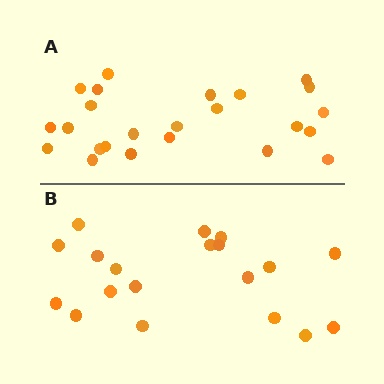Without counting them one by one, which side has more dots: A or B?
Region A (the top region) has more dots.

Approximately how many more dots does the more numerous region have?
Region A has about 5 more dots than region B.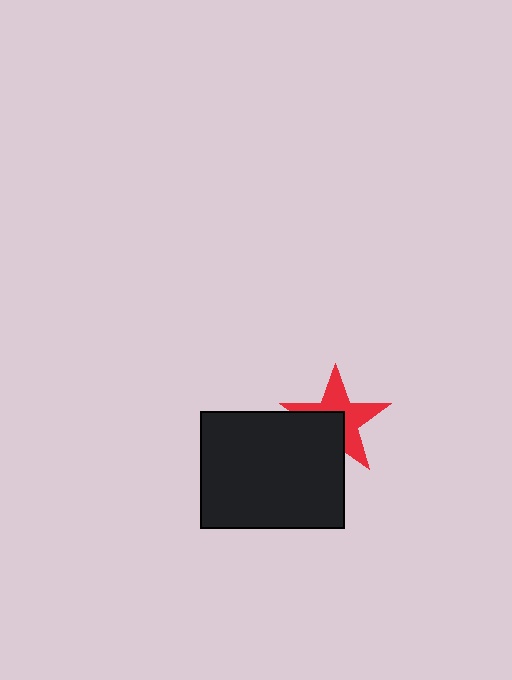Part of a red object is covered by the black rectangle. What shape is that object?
It is a star.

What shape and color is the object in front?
The object in front is a black rectangle.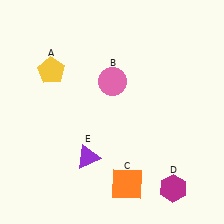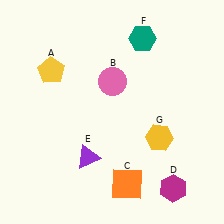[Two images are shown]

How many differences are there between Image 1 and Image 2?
There are 2 differences between the two images.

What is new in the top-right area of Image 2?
A teal hexagon (F) was added in the top-right area of Image 2.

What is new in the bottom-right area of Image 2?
A yellow hexagon (G) was added in the bottom-right area of Image 2.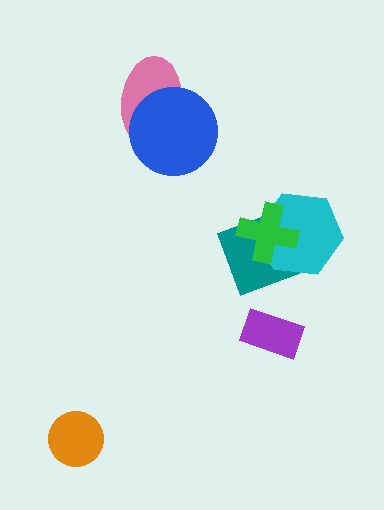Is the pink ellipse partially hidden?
Yes, it is partially covered by another shape.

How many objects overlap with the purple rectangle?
0 objects overlap with the purple rectangle.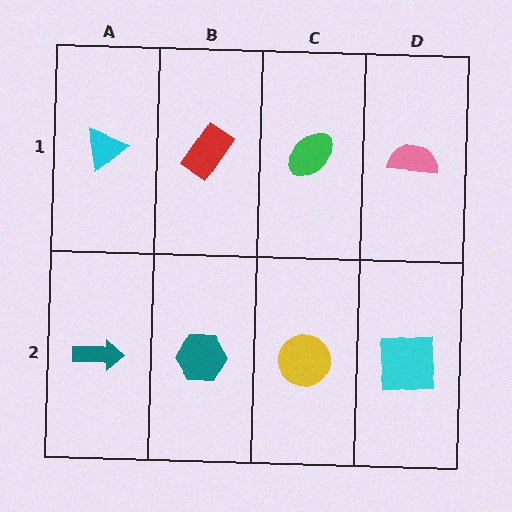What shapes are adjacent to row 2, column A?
A cyan triangle (row 1, column A), a teal hexagon (row 2, column B).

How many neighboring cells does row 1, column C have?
3.